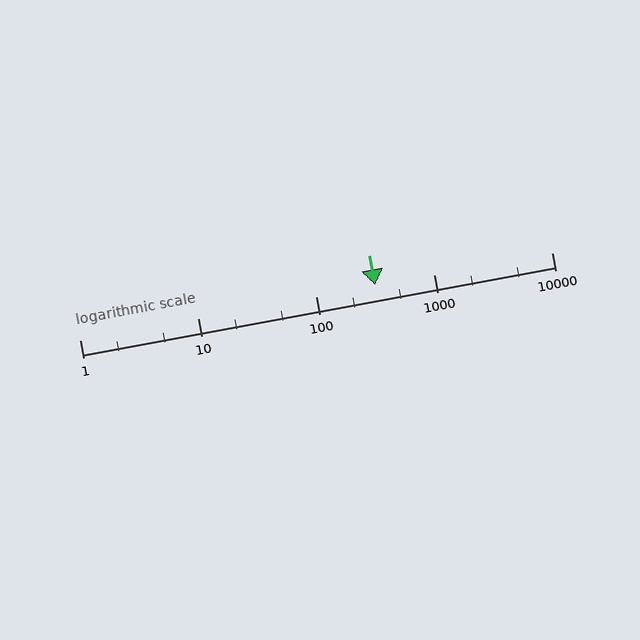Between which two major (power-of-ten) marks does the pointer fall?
The pointer is between 100 and 1000.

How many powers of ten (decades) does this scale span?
The scale spans 4 decades, from 1 to 10000.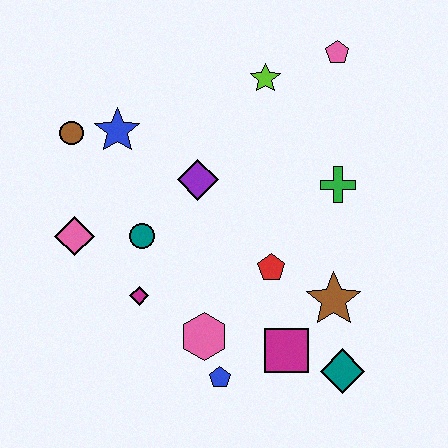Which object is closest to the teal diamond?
The magenta square is closest to the teal diamond.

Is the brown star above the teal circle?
No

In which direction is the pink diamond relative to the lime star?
The pink diamond is to the left of the lime star.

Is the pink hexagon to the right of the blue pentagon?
No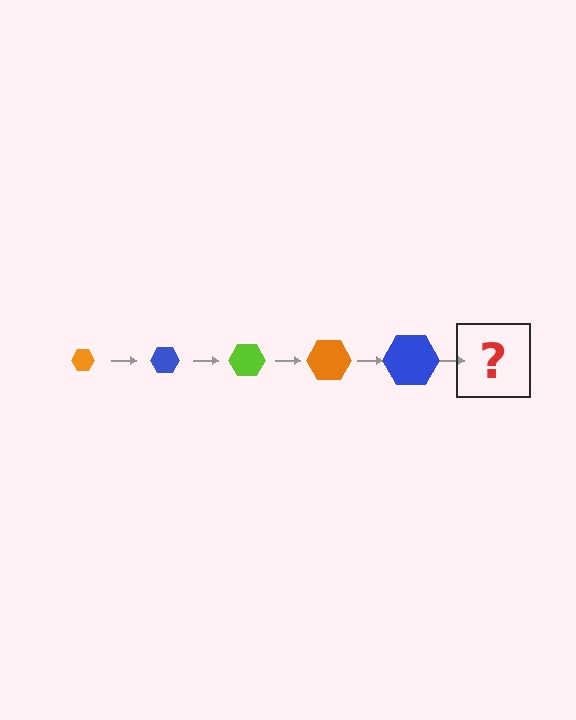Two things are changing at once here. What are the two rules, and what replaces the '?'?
The two rules are that the hexagon grows larger each step and the color cycles through orange, blue, and lime. The '?' should be a lime hexagon, larger than the previous one.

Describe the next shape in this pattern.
It should be a lime hexagon, larger than the previous one.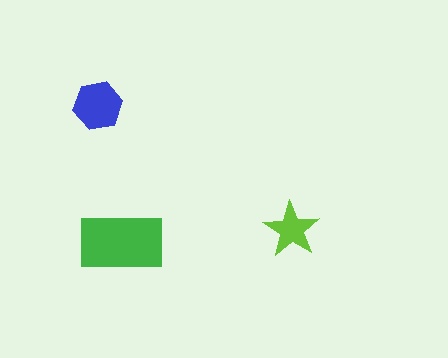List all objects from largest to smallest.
The green rectangle, the blue hexagon, the lime star.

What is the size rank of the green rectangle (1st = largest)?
1st.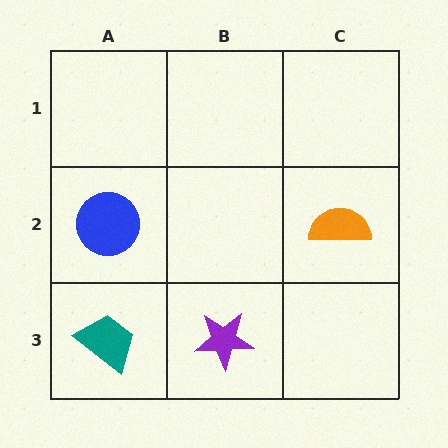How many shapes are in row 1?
0 shapes.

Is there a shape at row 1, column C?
No, that cell is empty.